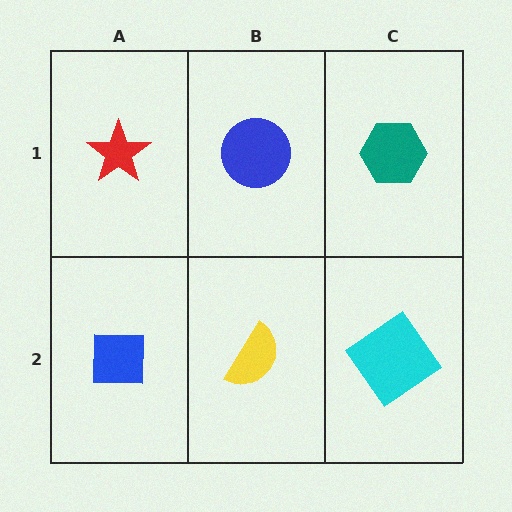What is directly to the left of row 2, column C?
A yellow semicircle.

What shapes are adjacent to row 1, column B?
A yellow semicircle (row 2, column B), a red star (row 1, column A), a teal hexagon (row 1, column C).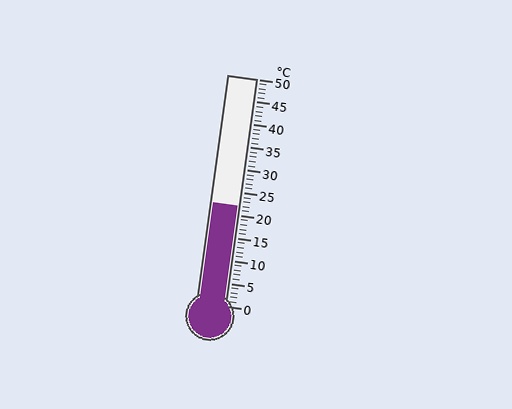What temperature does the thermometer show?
The thermometer shows approximately 22°C.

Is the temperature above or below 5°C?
The temperature is above 5°C.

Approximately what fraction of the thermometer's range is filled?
The thermometer is filled to approximately 45% of its range.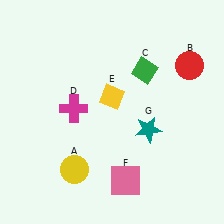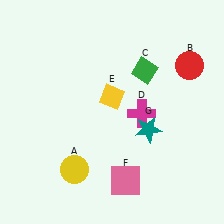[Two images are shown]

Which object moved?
The magenta cross (D) moved right.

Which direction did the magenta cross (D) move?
The magenta cross (D) moved right.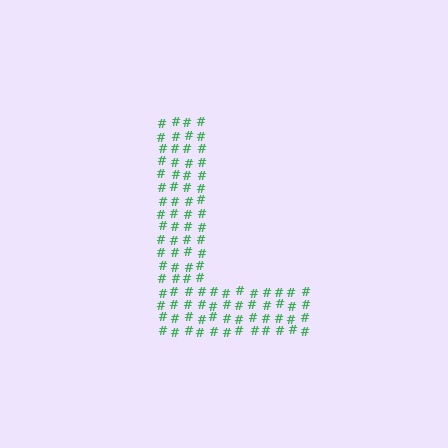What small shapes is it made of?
It is made of small hash symbols.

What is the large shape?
The large shape is the letter L.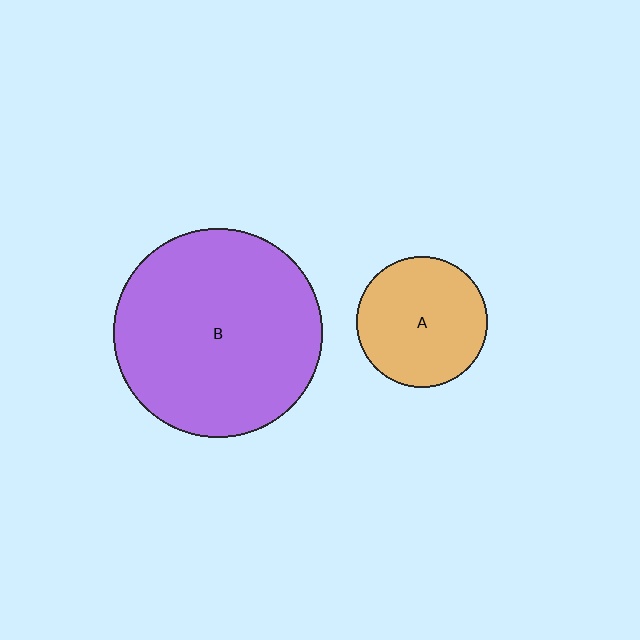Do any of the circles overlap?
No, none of the circles overlap.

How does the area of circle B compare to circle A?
Approximately 2.6 times.